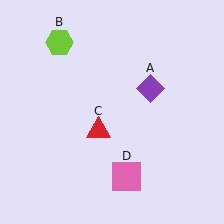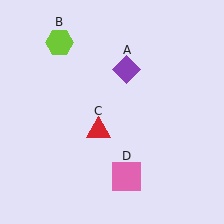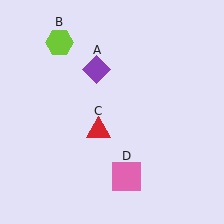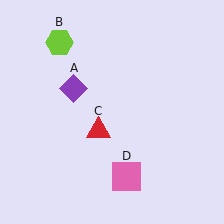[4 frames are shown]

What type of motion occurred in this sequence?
The purple diamond (object A) rotated counterclockwise around the center of the scene.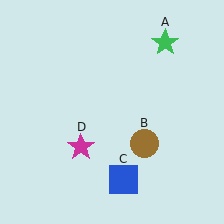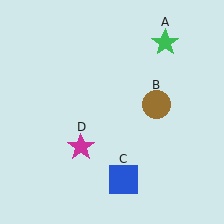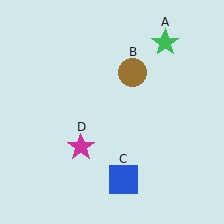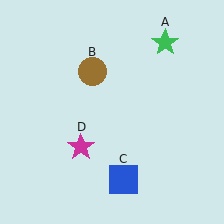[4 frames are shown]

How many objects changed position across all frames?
1 object changed position: brown circle (object B).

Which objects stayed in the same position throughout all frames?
Green star (object A) and blue square (object C) and magenta star (object D) remained stationary.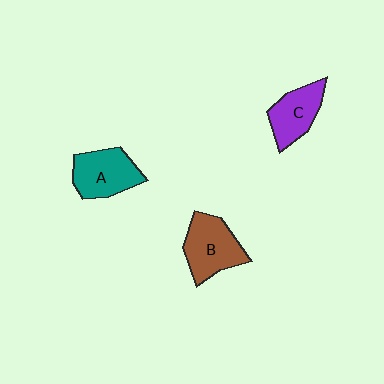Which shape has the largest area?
Shape B (brown).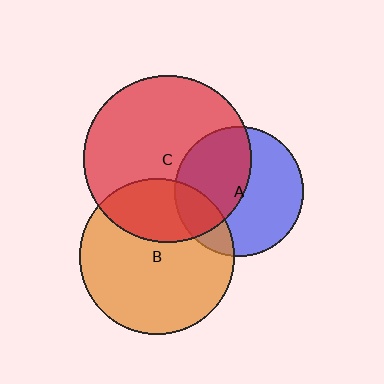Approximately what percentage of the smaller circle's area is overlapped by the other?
Approximately 20%.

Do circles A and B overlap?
Yes.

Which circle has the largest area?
Circle C (red).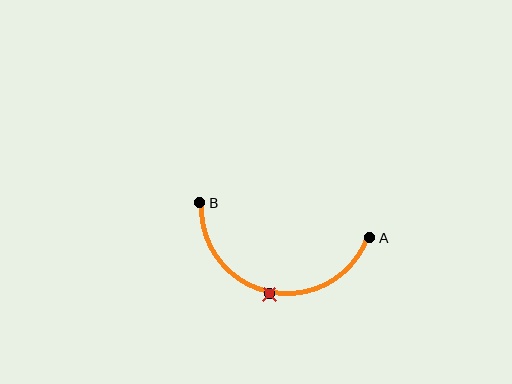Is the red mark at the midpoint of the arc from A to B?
Yes. The red mark lies on the arc at equal arc-length from both A and B — it is the arc midpoint.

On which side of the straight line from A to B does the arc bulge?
The arc bulges below the straight line connecting A and B.